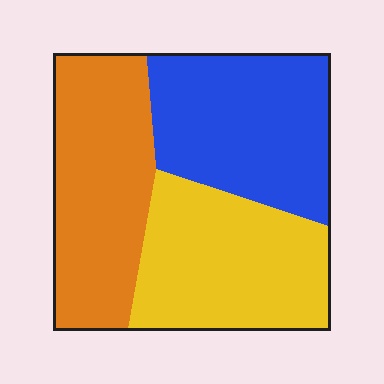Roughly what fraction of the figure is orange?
Orange takes up between a quarter and a half of the figure.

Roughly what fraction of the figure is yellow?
Yellow takes up about one third (1/3) of the figure.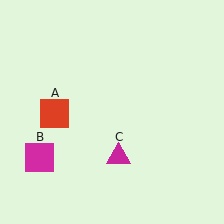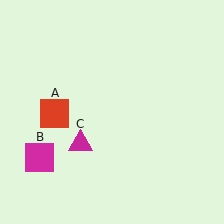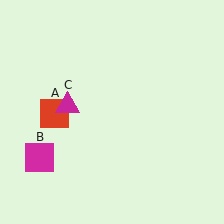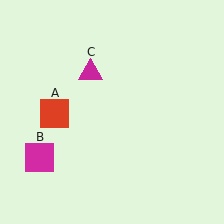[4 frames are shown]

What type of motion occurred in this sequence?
The magenta triangle (object C) rotated clockwise around the center of the scene.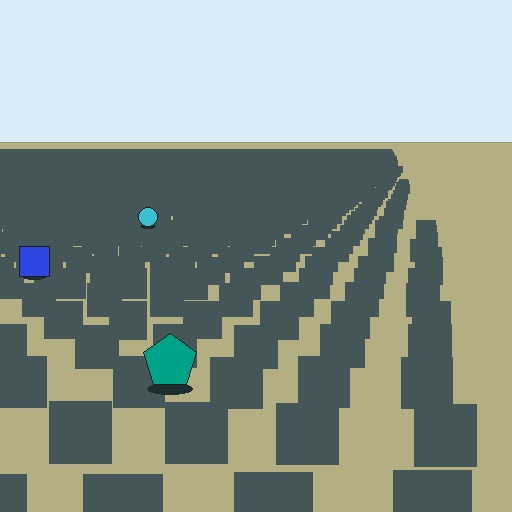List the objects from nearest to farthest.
From nearest to farthest: the teal pentagon, the blue square, the cyan circle.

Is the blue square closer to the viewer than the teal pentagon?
No. The teal pentagon is closer — you can tell from the texture gradient: the ground texture is coarser near it.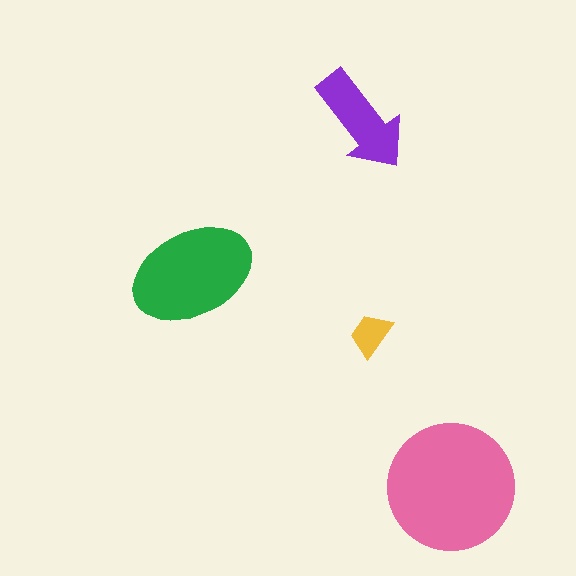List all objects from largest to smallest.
The pink circle, the green ellipse, the purple arrow, the yellow trapezoid.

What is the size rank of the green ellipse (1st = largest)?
2nd.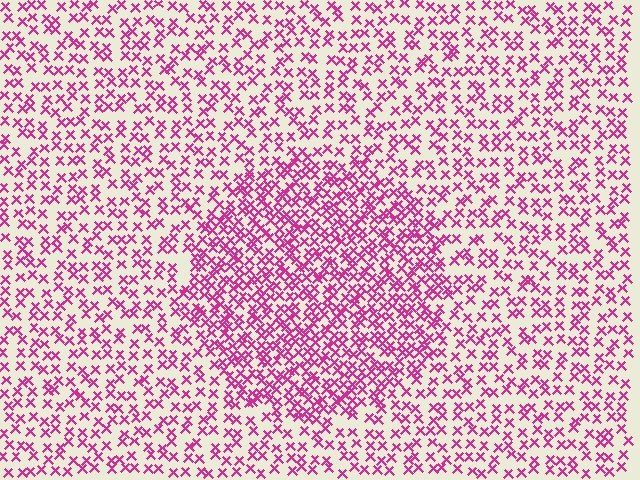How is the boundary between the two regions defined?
The boundary is defined by a change in element density (approximately 1.9x ratio). All elements are the same color, size, and shape.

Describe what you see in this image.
The image contains small magenta elements arranged at two different densities. A circle-shaped region is visible where the elements are more densely packed than the surrounding area.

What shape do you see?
I see a circle.